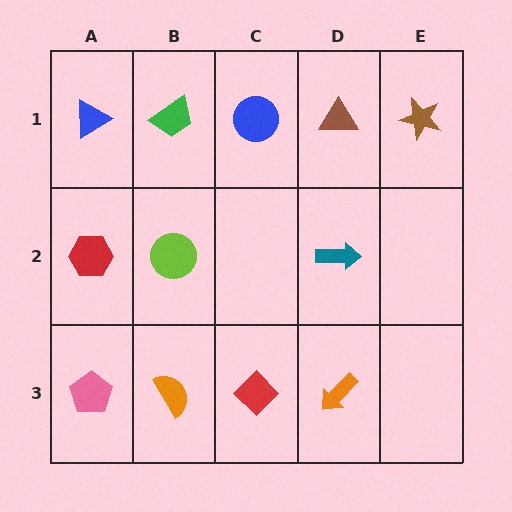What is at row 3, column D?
An orange arrow.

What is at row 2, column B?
A lime circle.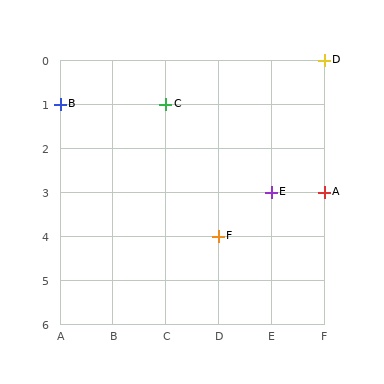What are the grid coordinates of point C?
Point C is at grid coordinates (C, 1).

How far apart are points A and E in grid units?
Points A and E are 1 column apart.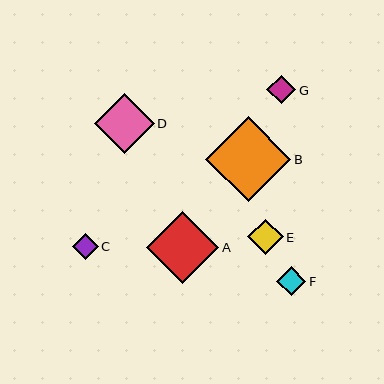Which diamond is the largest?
Diamond B is the largest with a size of approximately 85 pixels.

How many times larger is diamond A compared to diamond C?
Diamond A is approximately 2.7 times the size of diamond C.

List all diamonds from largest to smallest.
From largest to smallest: B, A, D, E, F, G, C.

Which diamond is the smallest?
Diamond C is the smallest with a size of approximately 26 pixels.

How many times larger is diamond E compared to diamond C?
Diamond E is approximately 1.4 times the size of diamond C.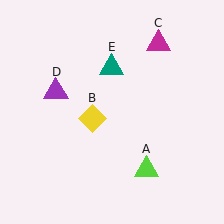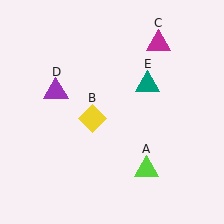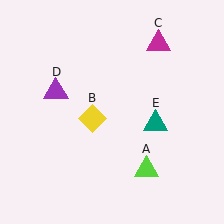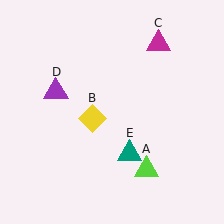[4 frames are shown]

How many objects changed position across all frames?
1 object changed position: teal triangle (object E).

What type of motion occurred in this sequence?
The teal triangle (object E) rotated clockwise around the center of the scene.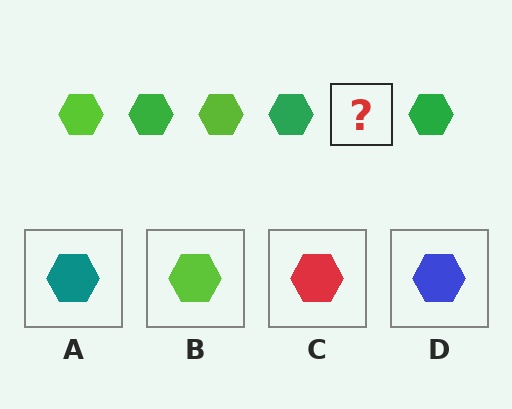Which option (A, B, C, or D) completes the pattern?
B.